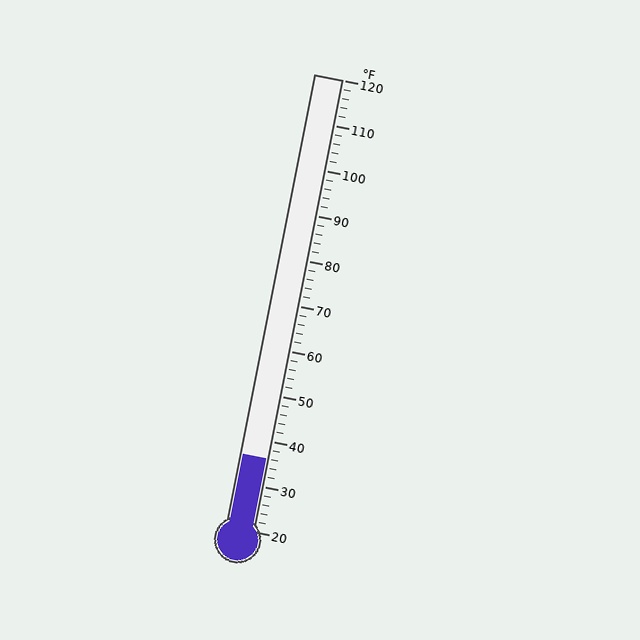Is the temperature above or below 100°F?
The temperature is below 100°F.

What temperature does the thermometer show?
The thermometer shows approximately 36°F.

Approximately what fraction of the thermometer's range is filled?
The thermometer is filled to approximately 15% of its range.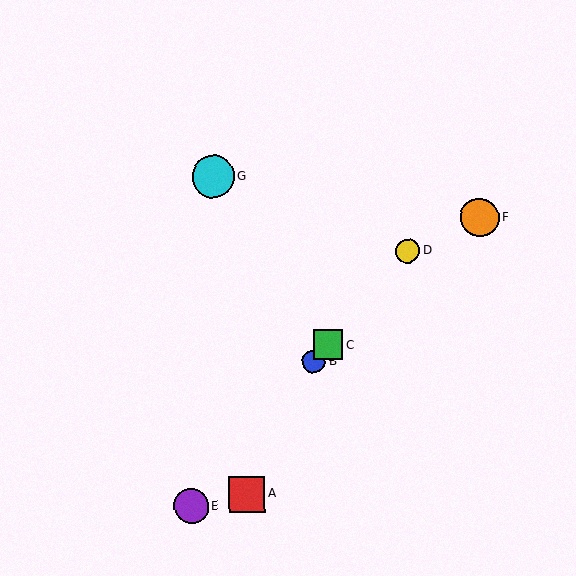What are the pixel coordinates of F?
Object F is at (479, 218).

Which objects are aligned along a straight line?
Objects B, C, D, E are aligned along a straight line.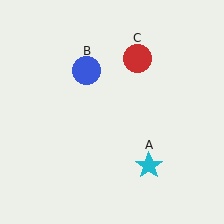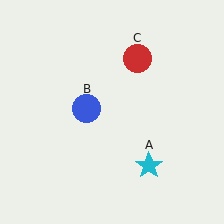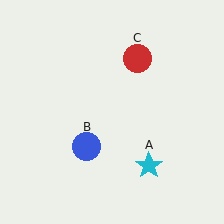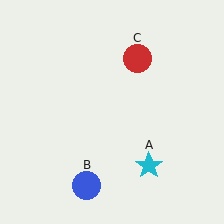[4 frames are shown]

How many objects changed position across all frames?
1 object changed position: blue circle (object B).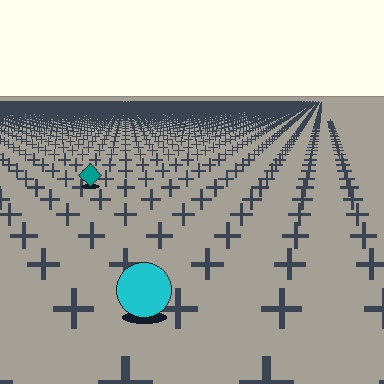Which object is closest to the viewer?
The cyan circle is closest. The texture marks near it are larger and more spread out.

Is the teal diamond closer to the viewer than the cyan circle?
No. The cyan circle is closer — you can tell from the texture gradient: the ground texture is coarser near it.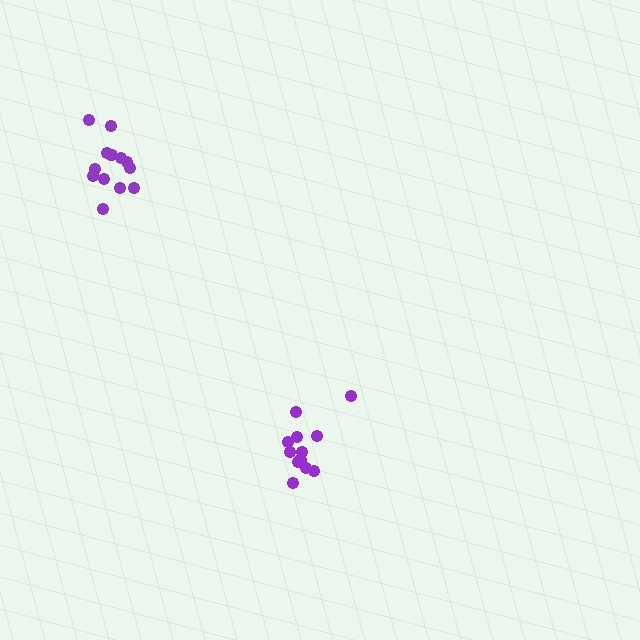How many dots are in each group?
Group 1: 15 dots, Group 2: 12 dots (27 total).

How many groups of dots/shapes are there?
There are 2 groups.